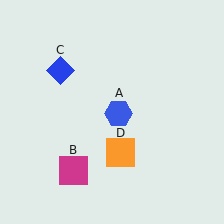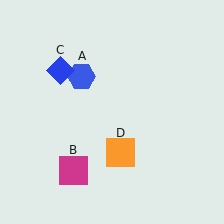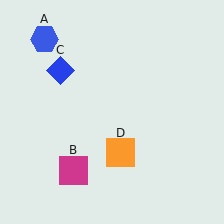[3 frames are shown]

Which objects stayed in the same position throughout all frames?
Magenta square (object B) and blue diamond (object C) and orange square (object D) remained stationary.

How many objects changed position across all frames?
1 object changed position: blue hexagon (object A).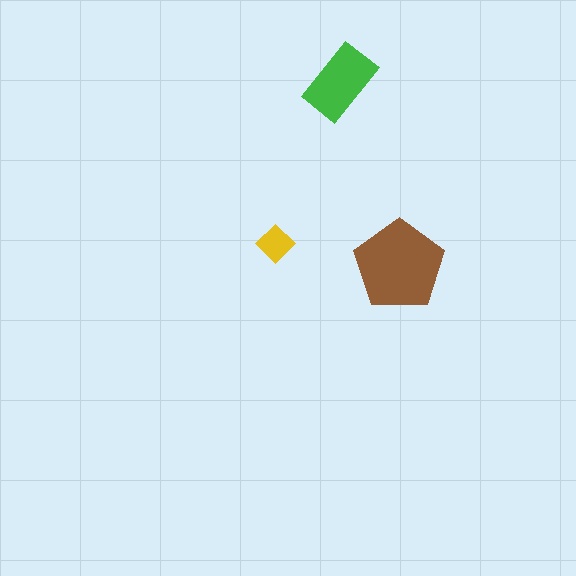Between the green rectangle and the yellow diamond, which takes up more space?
The green rectangle.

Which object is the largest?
The brown pentagon.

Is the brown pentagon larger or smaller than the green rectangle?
Larger.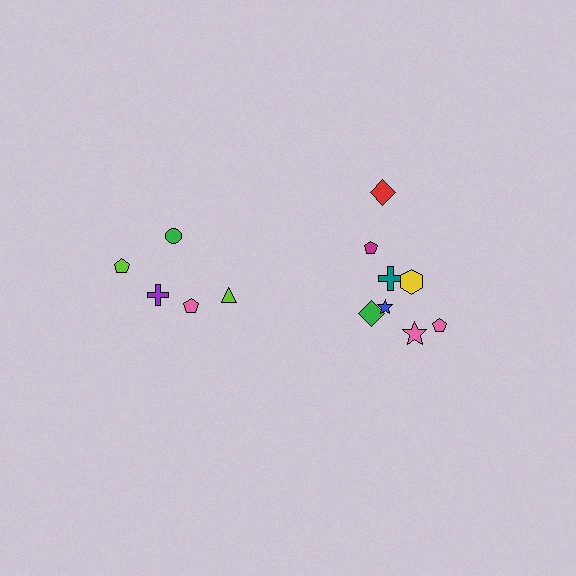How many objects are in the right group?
There are 8 objects.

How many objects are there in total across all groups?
There are 13 objects.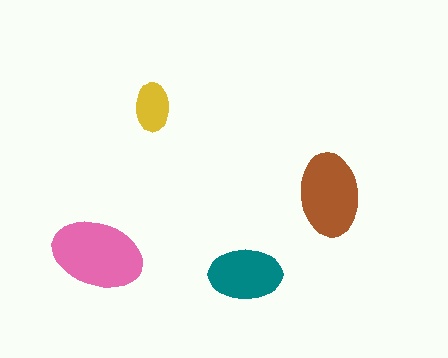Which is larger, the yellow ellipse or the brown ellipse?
The brown one.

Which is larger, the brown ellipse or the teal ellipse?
The brown one.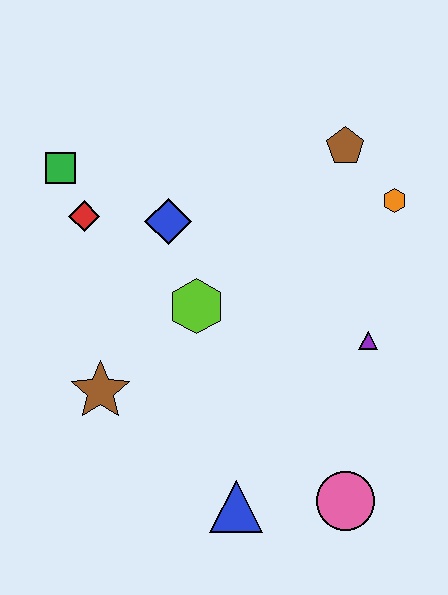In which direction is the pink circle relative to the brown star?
The pink circle is to the right of the brown star.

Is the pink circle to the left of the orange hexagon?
Yes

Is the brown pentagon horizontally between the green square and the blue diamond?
No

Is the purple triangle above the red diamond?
No